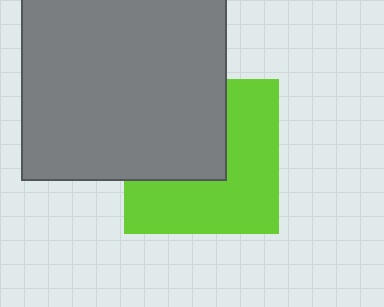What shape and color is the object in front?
The object in front is a gray square.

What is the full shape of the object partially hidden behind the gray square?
The partially hidden object is a lime square.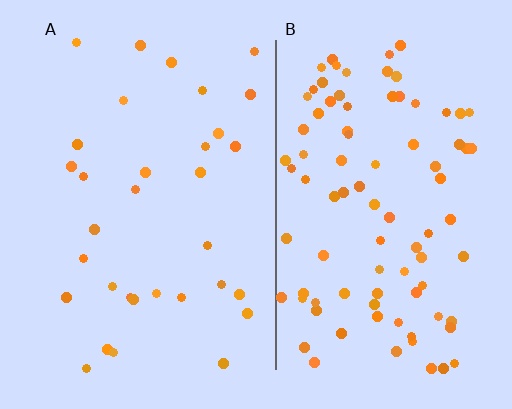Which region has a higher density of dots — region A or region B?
B (the right).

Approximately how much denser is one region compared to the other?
Approximately 2.8× — region B over region A.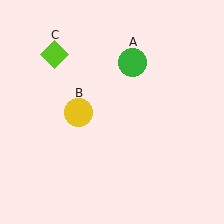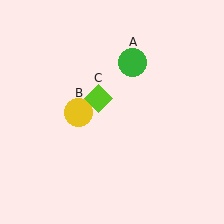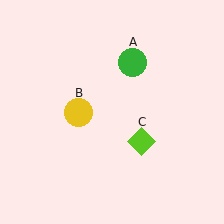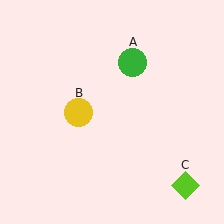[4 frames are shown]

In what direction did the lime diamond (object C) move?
The lime diamond (object C) moved down and to the right.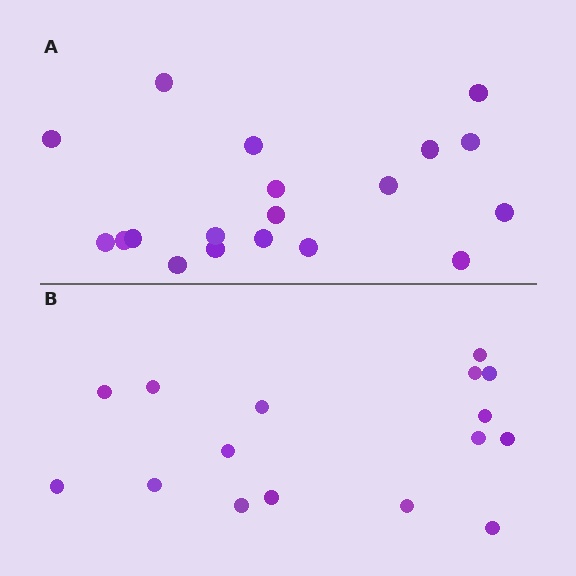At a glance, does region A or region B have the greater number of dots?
Region A (the top region) has more dots.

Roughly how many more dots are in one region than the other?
Region A has just a few more — roughly 2 or 3 more dots than region B.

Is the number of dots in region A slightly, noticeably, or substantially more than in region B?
Region A has only slightly more — the two regions are fairly close. The ratio is roughly 1.2 to 1.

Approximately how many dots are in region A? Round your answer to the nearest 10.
About 20 dots. (The exact count is 19, which rounds to 20.)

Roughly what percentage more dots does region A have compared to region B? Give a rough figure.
About 20% more.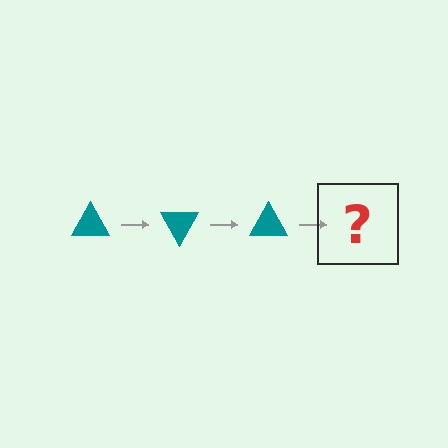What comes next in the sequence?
The next element should be a teal triangle rotated 180 degrees.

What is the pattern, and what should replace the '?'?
The pattern is that the triangle rotates 60 degrees each step. The '?' should be a teal triangle rotated 180 degrees.